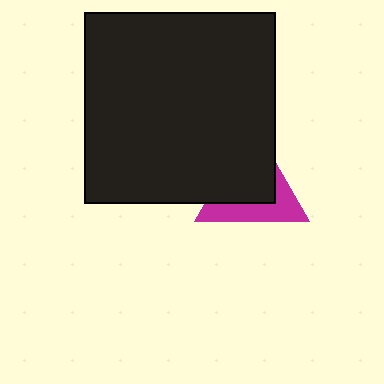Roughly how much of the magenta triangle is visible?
A small part of it is visible (roughly 42%).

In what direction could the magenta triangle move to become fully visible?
The magenta triangle could move toward the lower-right. That would shift it out from behind the black square entirely.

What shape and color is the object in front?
The object in front is a black square.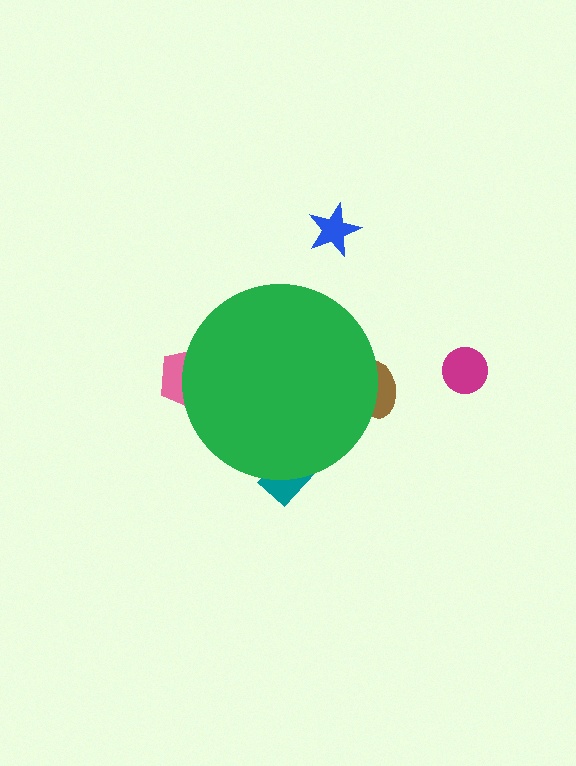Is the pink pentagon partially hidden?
Yes, the pink pentagon is partially hidden behind the green circle.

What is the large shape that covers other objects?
A green circle.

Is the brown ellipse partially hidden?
Yes, the brown ellipse is partially hidden behind the green circle.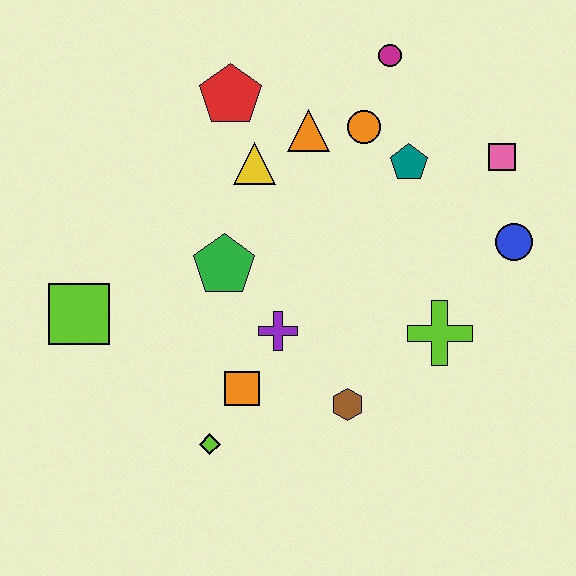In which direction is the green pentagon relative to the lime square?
The green pentagon is to the right of the lime square.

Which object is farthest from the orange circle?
The lime diamond is farthest from the orange circle.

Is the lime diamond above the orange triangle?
No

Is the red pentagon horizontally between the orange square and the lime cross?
No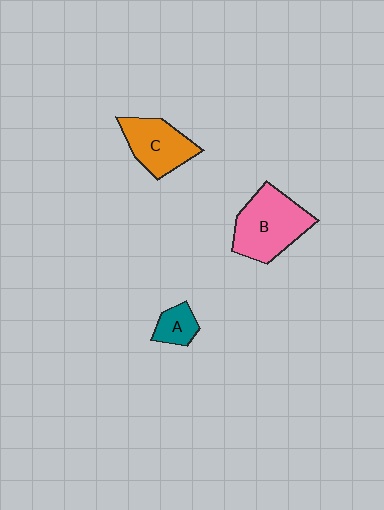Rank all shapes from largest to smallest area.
From largest to smallest: B (pink), C (orange), A (teal).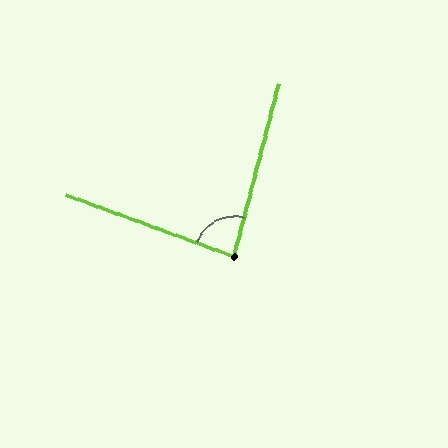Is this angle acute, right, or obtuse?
It is acute.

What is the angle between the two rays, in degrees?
Approximately 85 degrees.